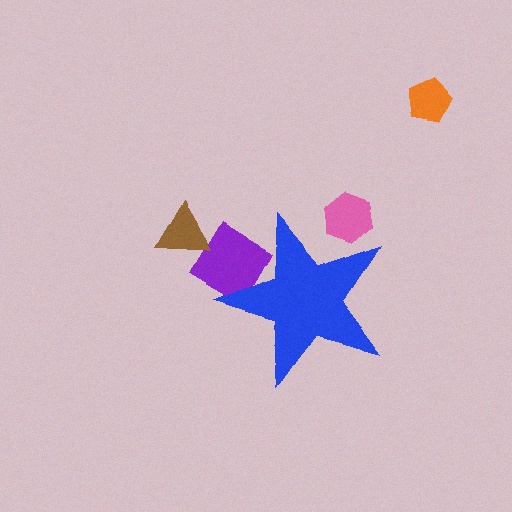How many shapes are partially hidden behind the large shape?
2 shapes are partially hidden.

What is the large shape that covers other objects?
A blue star.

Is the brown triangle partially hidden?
No, the brown triangle is fully visible.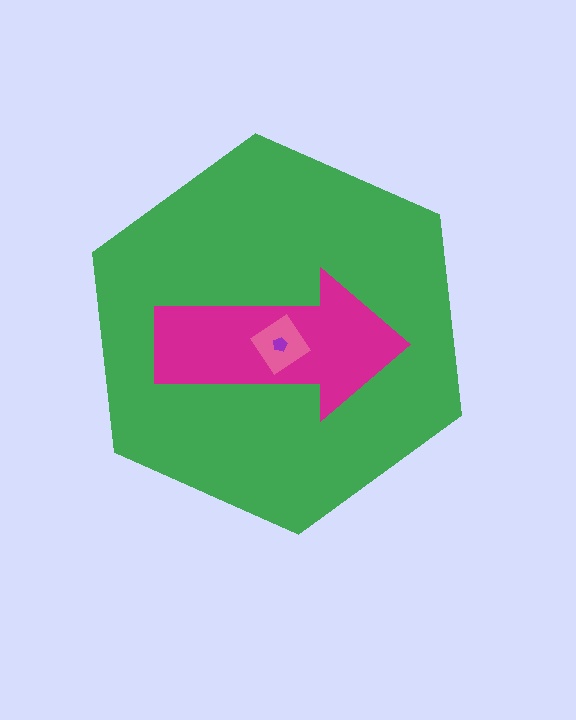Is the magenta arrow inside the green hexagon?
Yes.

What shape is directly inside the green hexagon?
The magenta arrow.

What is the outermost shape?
The green hexagon.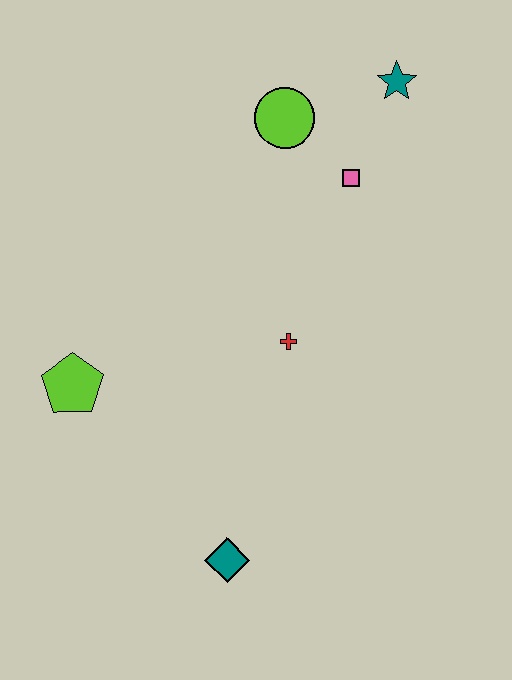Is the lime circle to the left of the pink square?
Yes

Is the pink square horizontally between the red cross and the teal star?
Yes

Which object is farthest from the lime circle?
The teal diamond is farthest from the lime circle.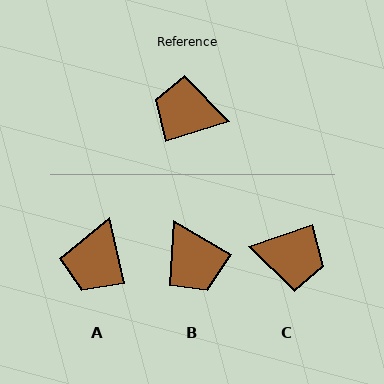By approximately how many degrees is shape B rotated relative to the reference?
Approximately 133 degrees counter-clockwise.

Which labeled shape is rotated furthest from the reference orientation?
C, about 179 degrees away.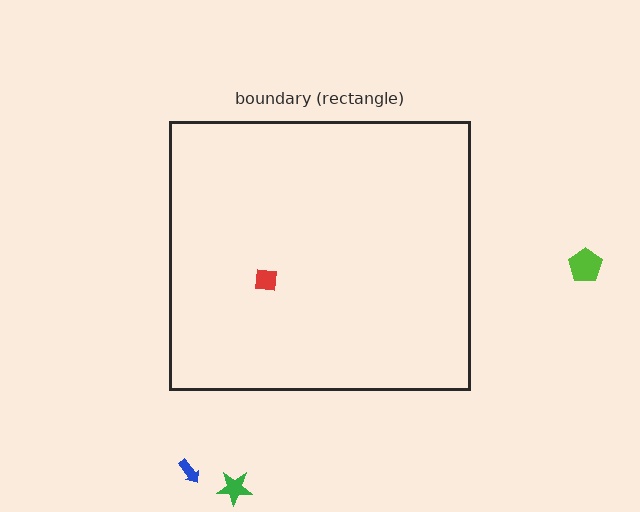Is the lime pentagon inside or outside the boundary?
Outside.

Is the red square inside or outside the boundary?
Inside.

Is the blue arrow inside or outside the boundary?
Outside.